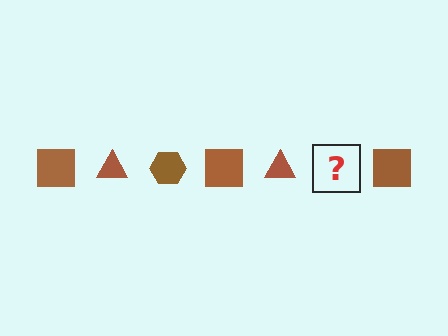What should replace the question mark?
The question mark should be replaced with a brown hexagon.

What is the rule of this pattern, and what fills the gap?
The rule is that the pattern cycles through square, triangle, hexagon shapes in brown. The gap should be filled with a brown hexagon.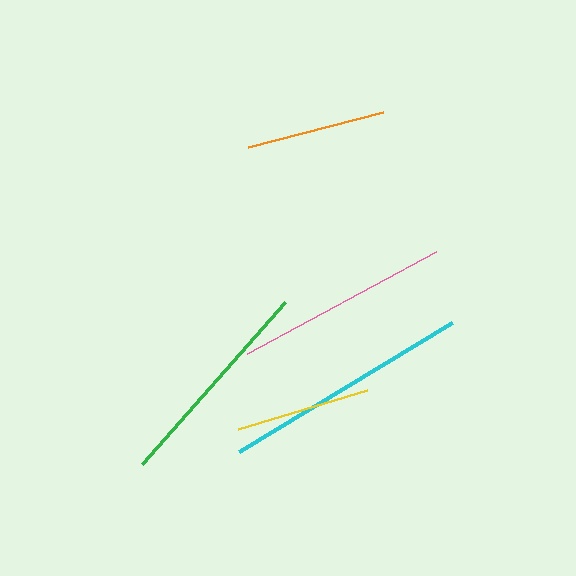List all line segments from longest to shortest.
From longest to shortest: cyan, green, pink, orange, yellow.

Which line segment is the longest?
The cyan line is the longest at approximately 249 pixels.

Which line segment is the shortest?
The yellow line is the shortest at approximately 134 pixels.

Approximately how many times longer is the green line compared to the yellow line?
The green line is approximately 1.6 times the length of the yellow line.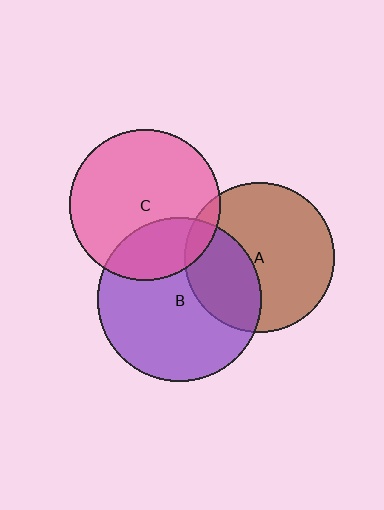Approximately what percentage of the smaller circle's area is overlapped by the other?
Approximately 10%.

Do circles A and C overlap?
Yes.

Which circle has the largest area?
Circle B (purple).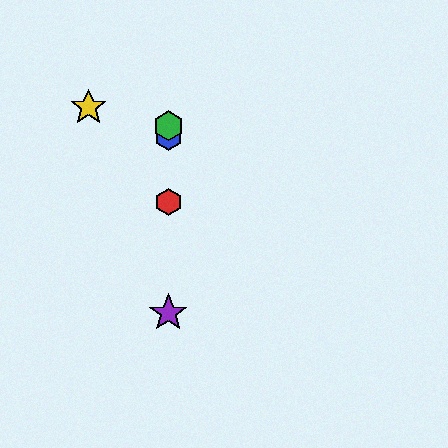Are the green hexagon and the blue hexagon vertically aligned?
Yes, both are at x≈168.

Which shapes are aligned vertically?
The red hexagon, the blue hexagon, the green hexagon, the purple star are aligned vertically.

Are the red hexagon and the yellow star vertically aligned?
No, the red hexagon is at x≈168 and the yellow star is at x≈89.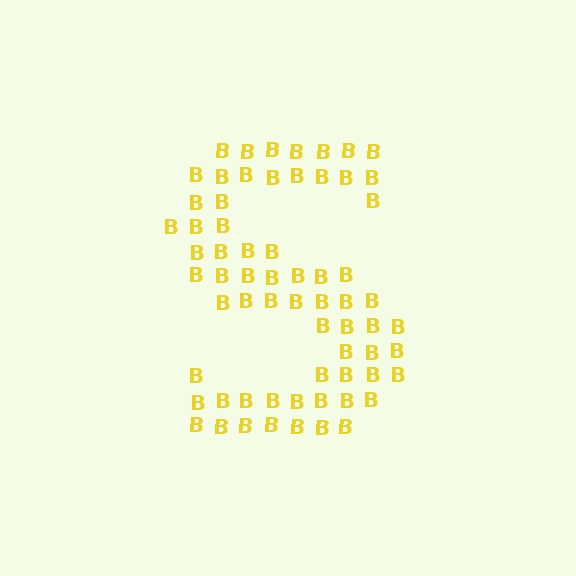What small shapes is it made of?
It is made of small letter B's.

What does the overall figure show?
The overall figure shows the letter S.